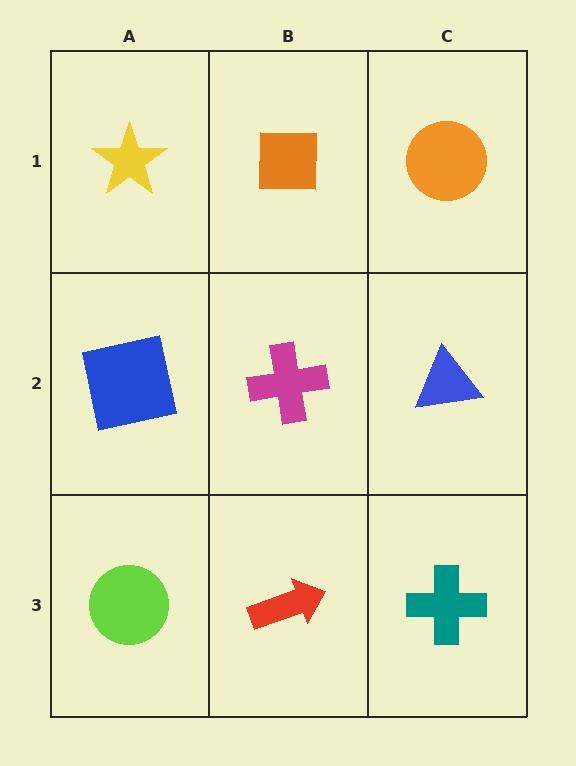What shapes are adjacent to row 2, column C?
An orange circle (row 1, column C), a teal cross (row 3, column C), a magenta cross (row 2, column B).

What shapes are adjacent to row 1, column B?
A magenta cross (row 2, column B), a yellow star (row 1, column A), an orange circle (row 1, column C).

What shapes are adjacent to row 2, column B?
An orange square (row 1, column B), a red arrow (row 3, column B), a blue square (row 2, column A), a blue triangle (row 2, column C).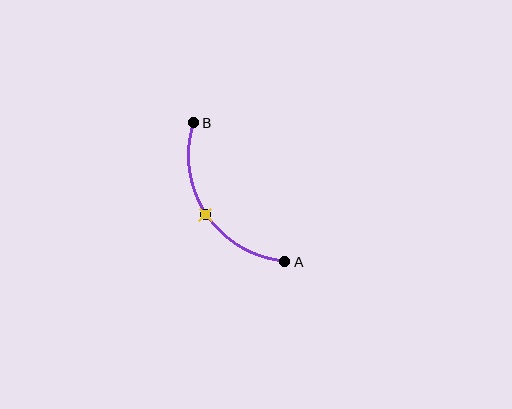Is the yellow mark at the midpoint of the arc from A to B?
Yes. The yellow mark lies on the arc at equal arc-length from both A and B — it is the arc midpoint.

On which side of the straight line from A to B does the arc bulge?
The arc bulges to the left of the straight line connecting A and B.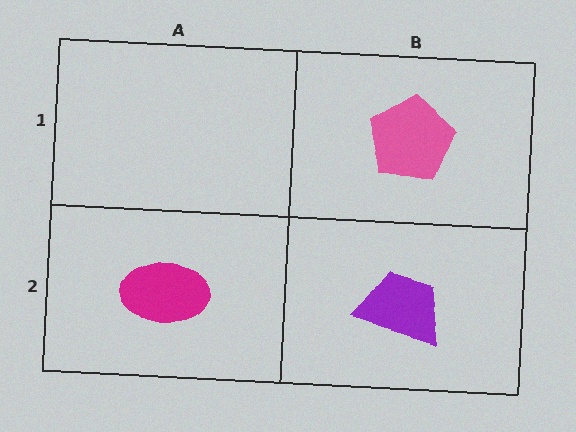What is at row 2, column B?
A purple trapezoid.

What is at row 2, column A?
A magenta ellipse.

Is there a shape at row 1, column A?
No, that cell is empty.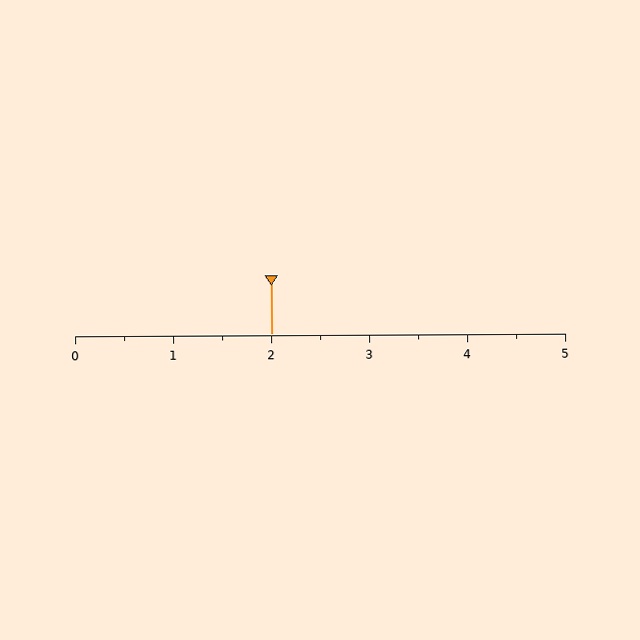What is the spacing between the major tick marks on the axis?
The major ticks are spaced 1 apart.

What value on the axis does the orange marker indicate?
The marker indicates approximately 2.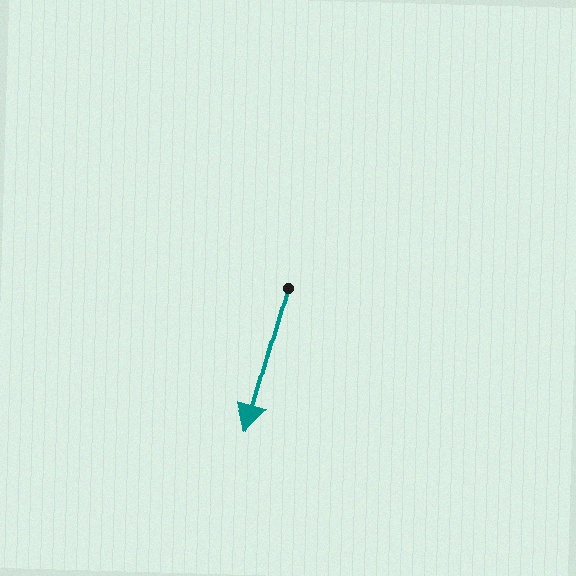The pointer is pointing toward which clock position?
Roughly 7 o'clock.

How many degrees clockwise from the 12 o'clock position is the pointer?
Approximately 196 degrees.